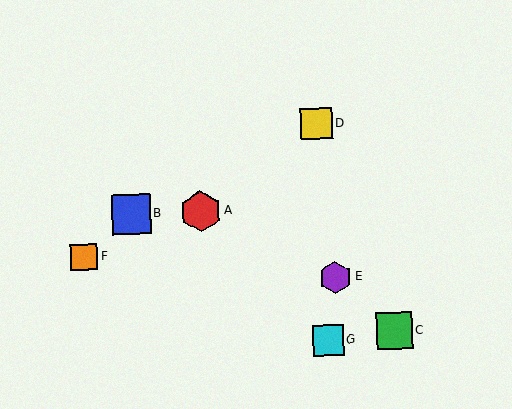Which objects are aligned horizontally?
Objects A, B are aligned horizontally.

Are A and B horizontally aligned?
Yes, both are at y≈211.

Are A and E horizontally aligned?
No, A is at y≈211 and E is at y≈277.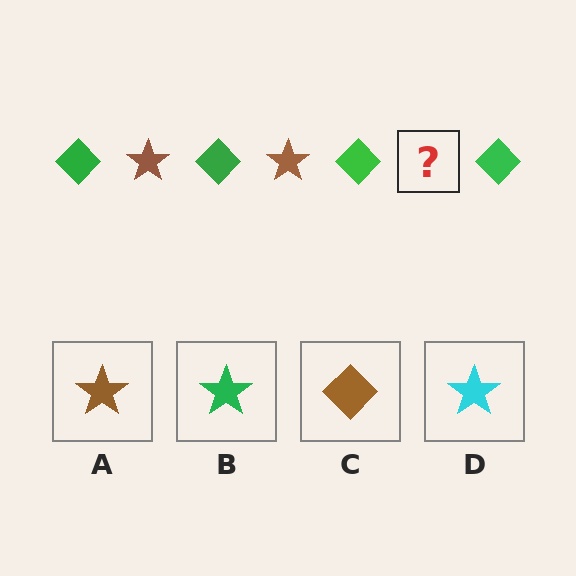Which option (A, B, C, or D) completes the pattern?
A.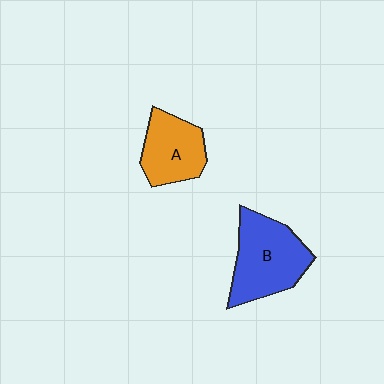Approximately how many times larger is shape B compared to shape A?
Approximately 1.4 times.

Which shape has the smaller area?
Shape A (orange).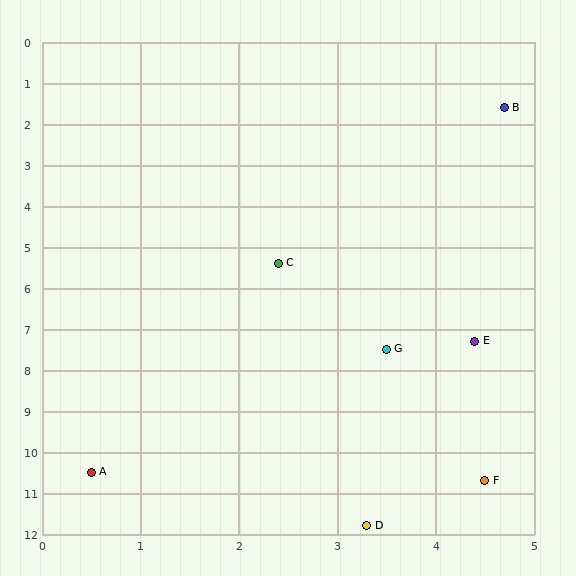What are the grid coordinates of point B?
Point B is at approximately (4.7, 1.6).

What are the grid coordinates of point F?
Point F is at approximately (4.5, 10.7).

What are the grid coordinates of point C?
Point C is at approximately (2.4, 5.4).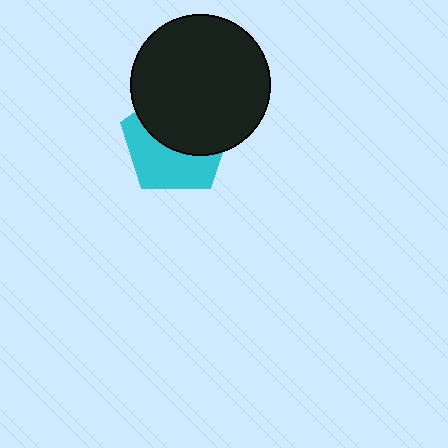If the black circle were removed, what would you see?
You would see the complete cyan pentagon.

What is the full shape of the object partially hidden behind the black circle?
The partially hidden object is a cyan pentagon.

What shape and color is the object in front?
The object in front is a black circle.